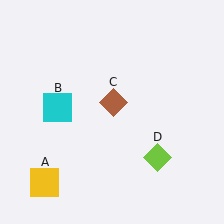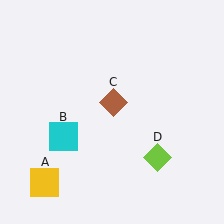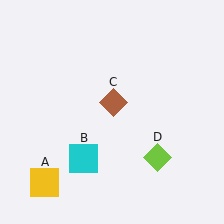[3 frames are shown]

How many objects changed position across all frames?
1 object changed position: cyan square (object B).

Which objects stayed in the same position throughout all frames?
Yellow square (object A) and brown diamond (object C) and lime diamond (object D) remained stationary.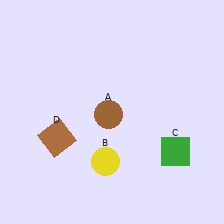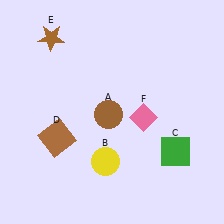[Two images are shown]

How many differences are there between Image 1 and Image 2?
There are 2 differences between the two images.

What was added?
A brown star (E), a pink diamond (F) were added in Image 2.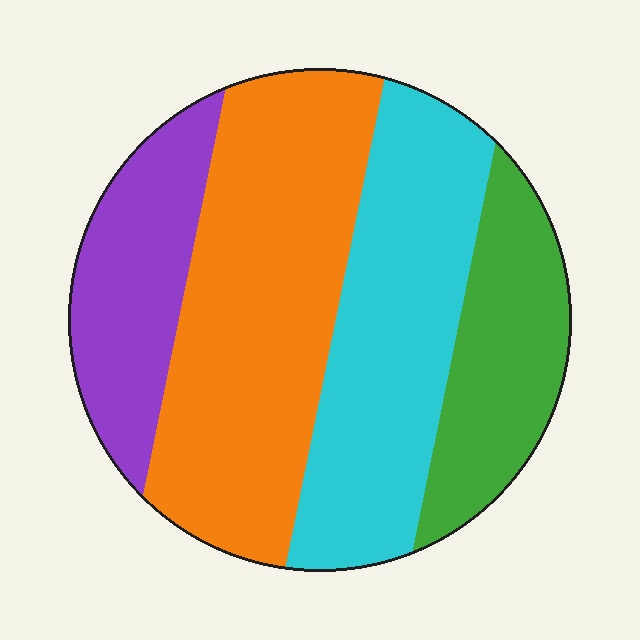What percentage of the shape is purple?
Purple covers around 15% of the shape.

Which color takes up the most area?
Orange, at roughly 35%.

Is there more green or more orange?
Orange.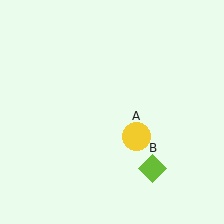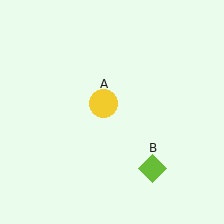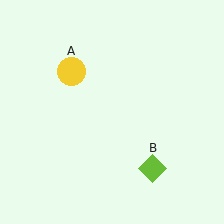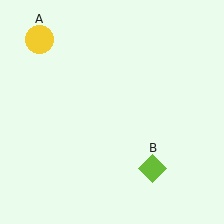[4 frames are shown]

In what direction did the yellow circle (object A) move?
The yellow circle (object A) moved up and to the left.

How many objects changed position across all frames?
1 object changed position: yellow circle (object A).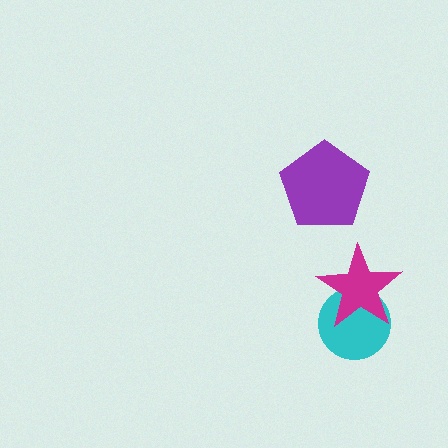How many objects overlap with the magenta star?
1 object overlaps with the magenta star.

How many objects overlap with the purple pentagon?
0 objects overlap with the purple pentagon.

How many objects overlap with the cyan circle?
1 object overlaps with the cyan circle.